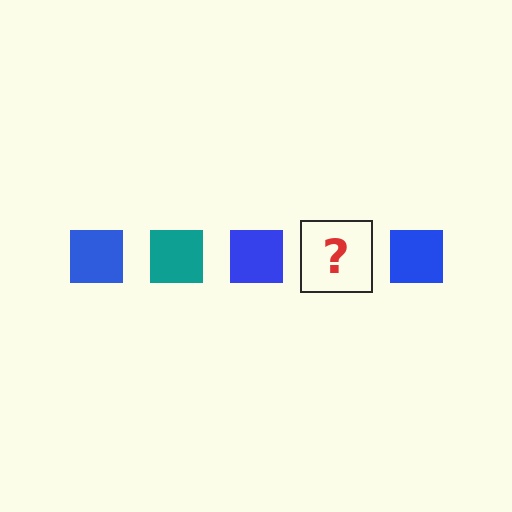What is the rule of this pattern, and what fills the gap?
The rule is that the pattern cycles through blue, teal squares. The gap should be filled with a teal square.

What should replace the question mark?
The question mark should be replaced with a teal square.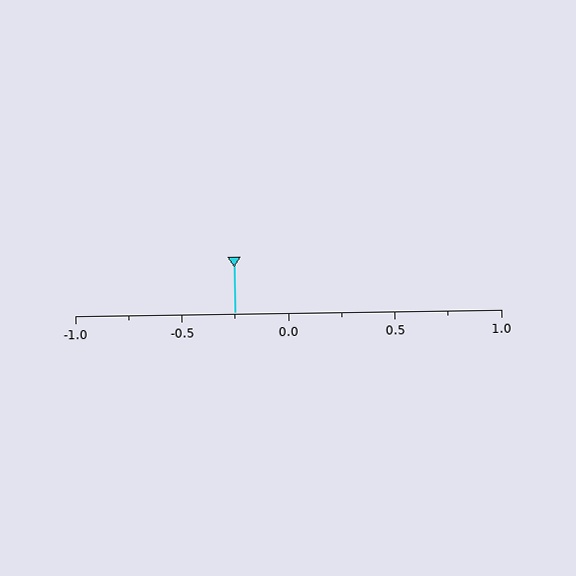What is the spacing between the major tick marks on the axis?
The major ticks are spaced 0.5 apart.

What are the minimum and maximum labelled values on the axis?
The axis runs from -1.0 to 1.0.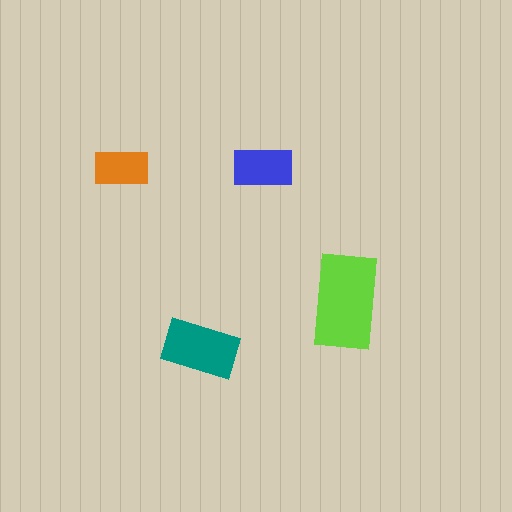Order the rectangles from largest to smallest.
the lime one, the teal one, the blue one, the orange one.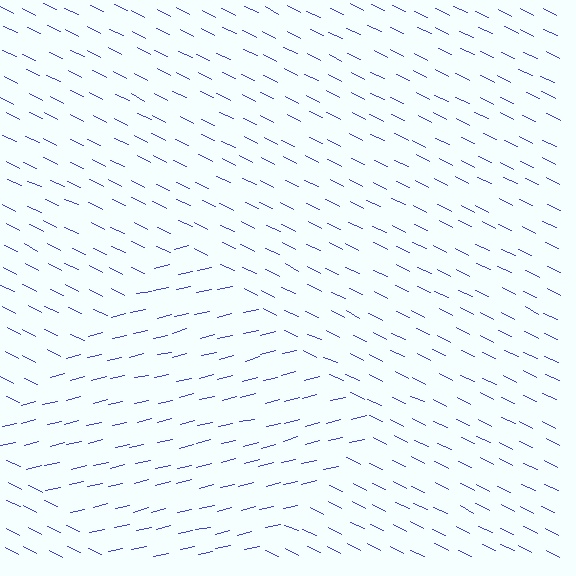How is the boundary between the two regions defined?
The boundary is defined purely by a change in line orientation (approximately 39 degrees difference). All lines are the same color and thickness.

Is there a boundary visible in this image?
Yes, there is a texture boundary formed by a change in line orientation.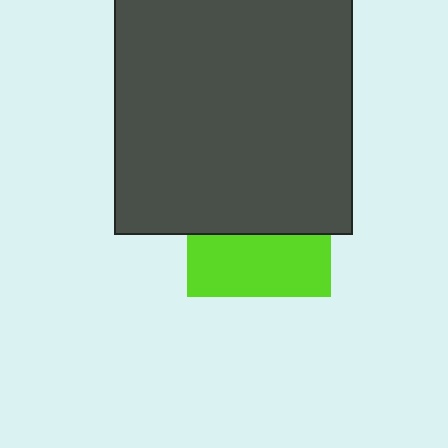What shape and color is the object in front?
The object in front is a dark gray square.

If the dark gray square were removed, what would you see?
You would see the complete lime square.